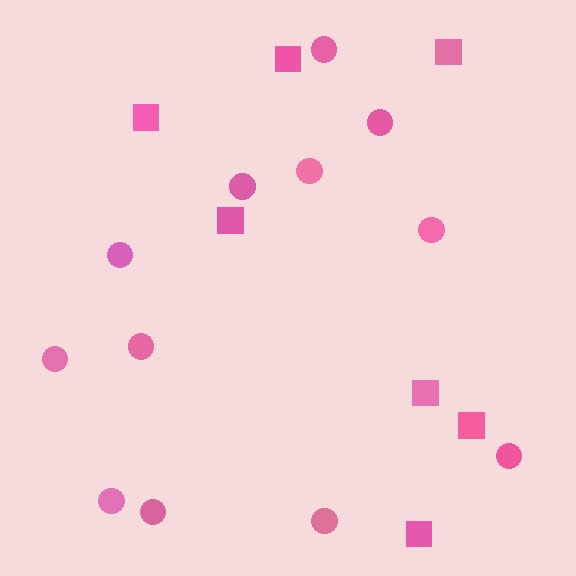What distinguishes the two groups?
There are 2 groups: one group of squares (7) and one group of circles (12).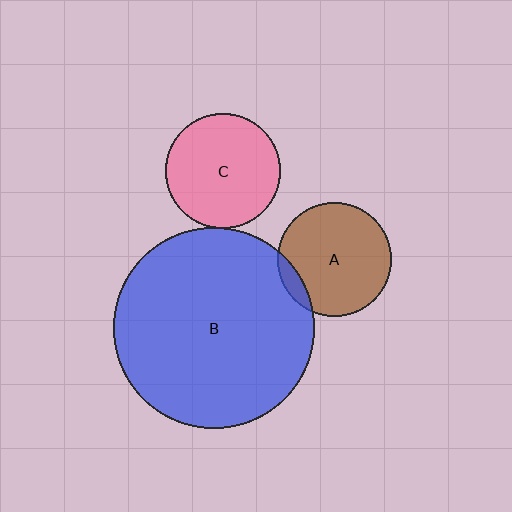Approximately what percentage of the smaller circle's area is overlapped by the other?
Approximately 5%.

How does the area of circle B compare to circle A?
Approximately 3.1 times.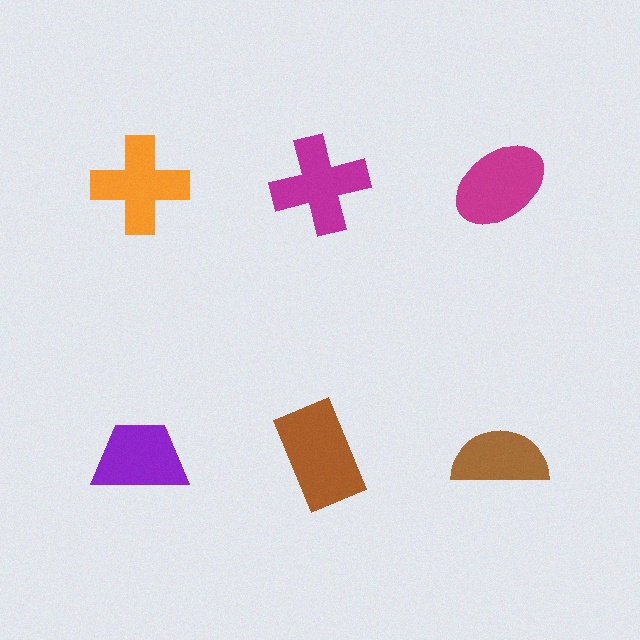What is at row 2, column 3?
A brown semicircle.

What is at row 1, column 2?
A magenta cross.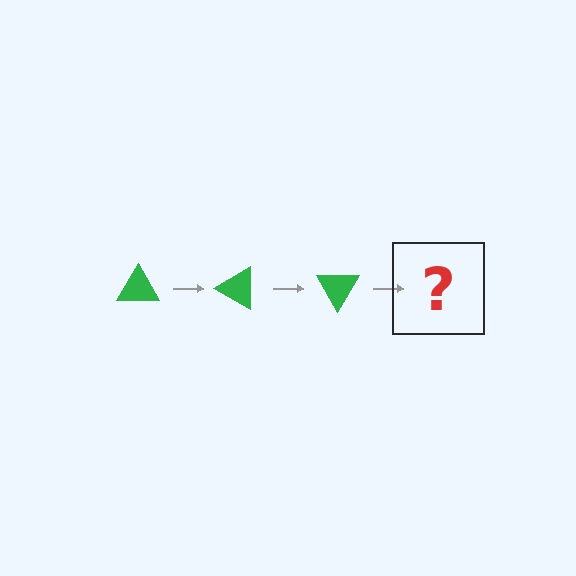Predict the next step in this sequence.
The next step is a green triangle rotated 90 degrees.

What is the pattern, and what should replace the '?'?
The pattern is that the triangle rotates 30 degrees each step. The '?' should be a green triangle rotated 90 degrees.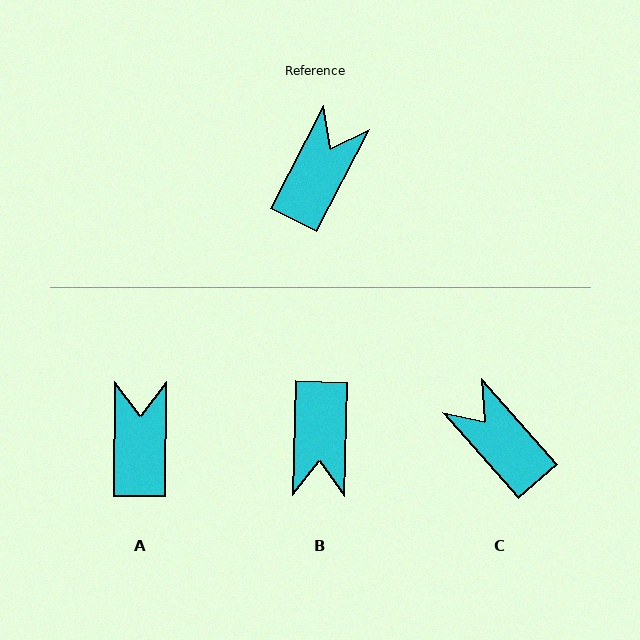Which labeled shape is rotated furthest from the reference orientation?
B, about 154 degrees away.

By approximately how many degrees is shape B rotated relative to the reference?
Approximately 154 degrees clockwise.